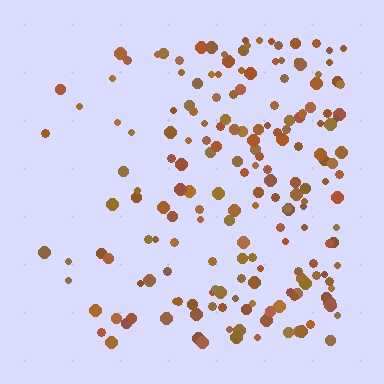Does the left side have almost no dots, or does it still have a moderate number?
Still a moderate number, just noticeably fewer than the right.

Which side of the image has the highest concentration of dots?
The right.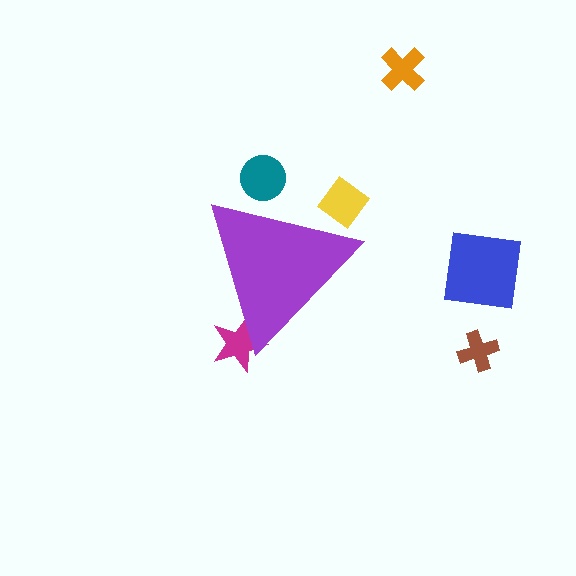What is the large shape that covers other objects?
A purple triangle.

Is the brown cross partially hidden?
No, the brown cross is fully visible.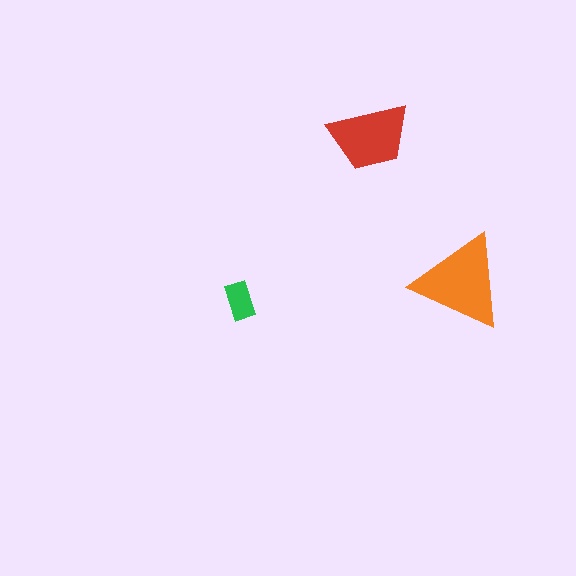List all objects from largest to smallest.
The orange triangle, the red trapezoid, the green rectangle.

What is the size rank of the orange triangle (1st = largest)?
1st.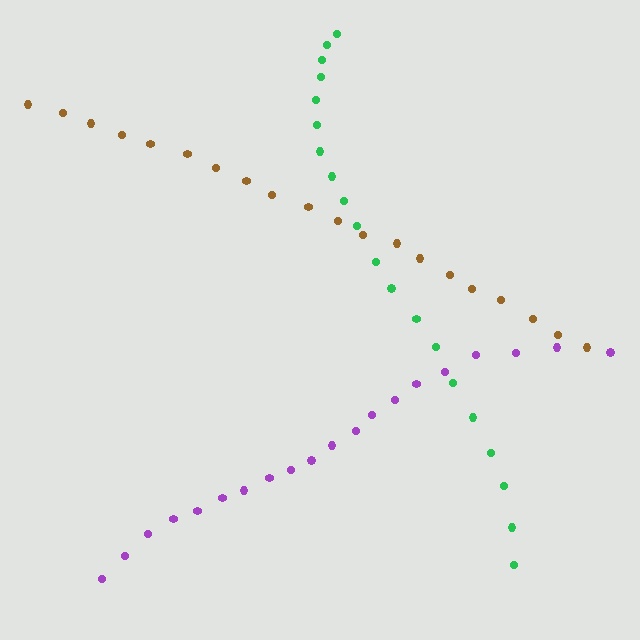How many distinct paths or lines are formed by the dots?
There are 3 distinct paths.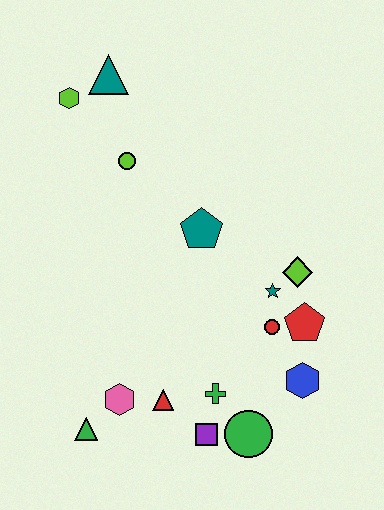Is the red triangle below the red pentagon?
Yes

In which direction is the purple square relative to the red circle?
The purple square is below the red circle.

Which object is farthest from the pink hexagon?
The teal triangle is farthest from the pink hexagon.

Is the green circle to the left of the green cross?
No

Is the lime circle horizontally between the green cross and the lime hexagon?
Yes